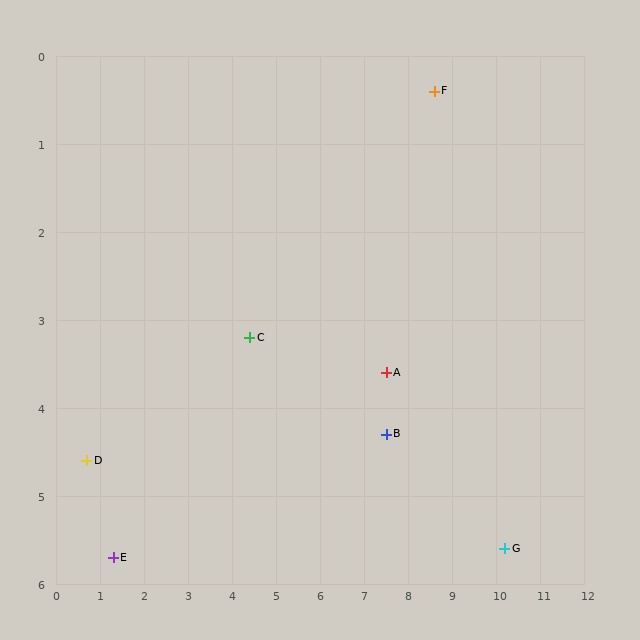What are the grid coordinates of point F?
Point F is at approximately (8.6, 0.4).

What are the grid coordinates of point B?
Point B is at approximately (7.5, 4.3).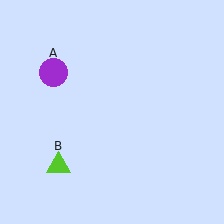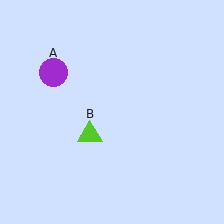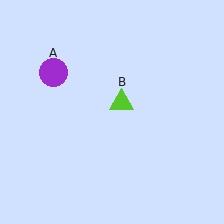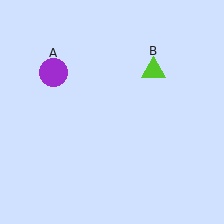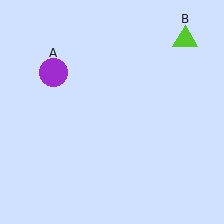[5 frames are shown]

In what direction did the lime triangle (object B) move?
The lime triangle (object B) moved up and to the right.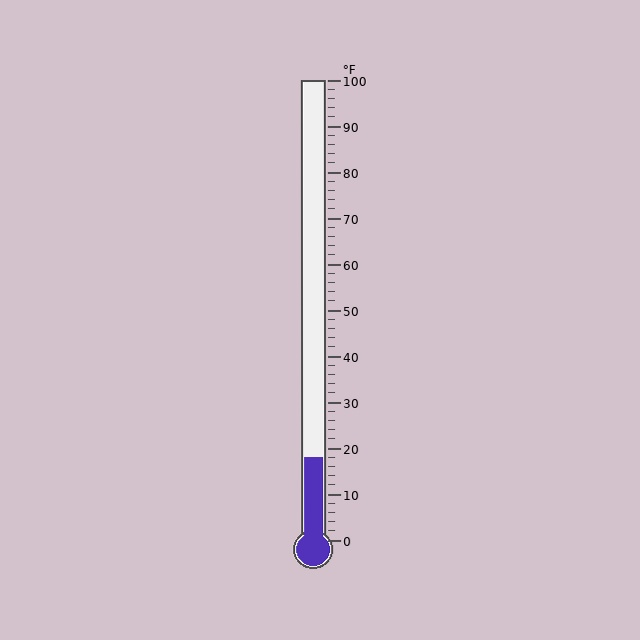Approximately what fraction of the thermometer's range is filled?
The thermometer is filled to approximately 20% of its range.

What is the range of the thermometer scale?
The thermometer scale ranges from 0°F to 100°F.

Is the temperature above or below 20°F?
The temperature is below 20°F.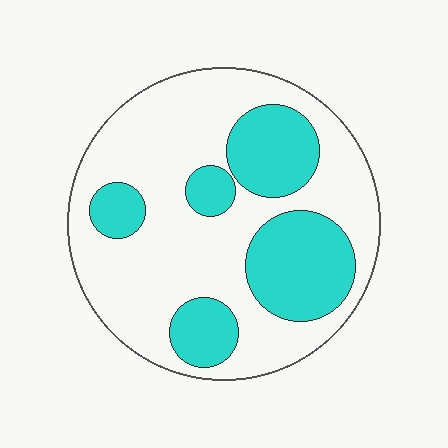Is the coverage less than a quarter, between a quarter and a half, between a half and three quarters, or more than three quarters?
Between a quarter and a half.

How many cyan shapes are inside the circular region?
5.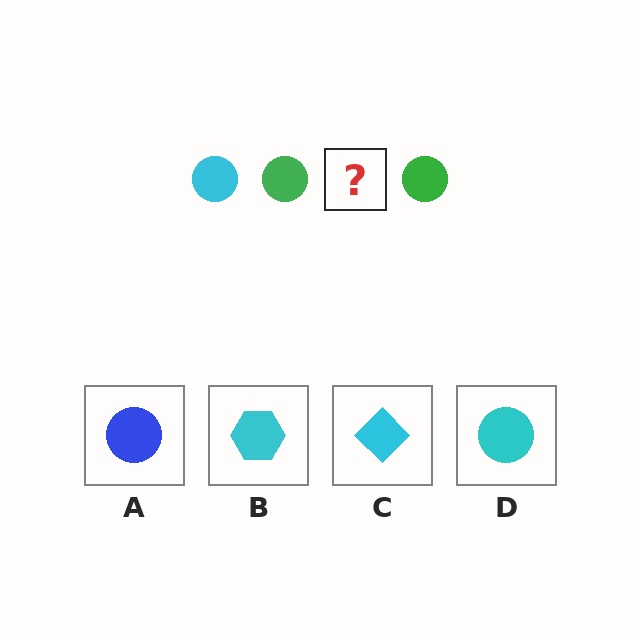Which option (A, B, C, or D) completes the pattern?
D.